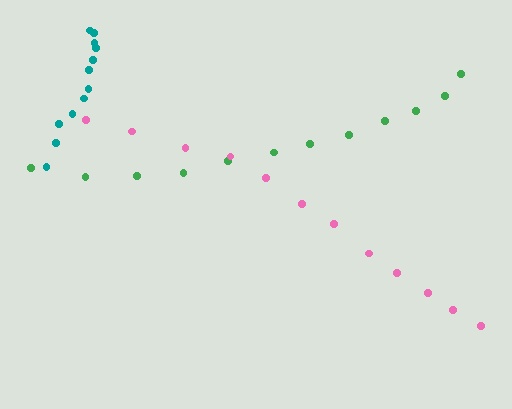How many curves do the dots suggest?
There are 3 distinct paths.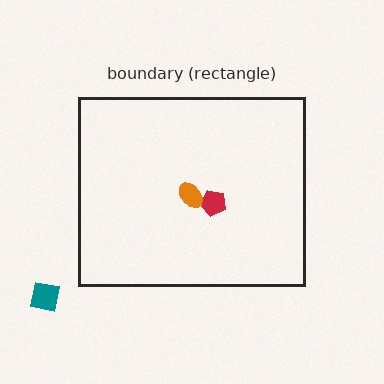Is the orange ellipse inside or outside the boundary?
Inside.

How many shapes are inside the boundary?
2 inside, 1 outside.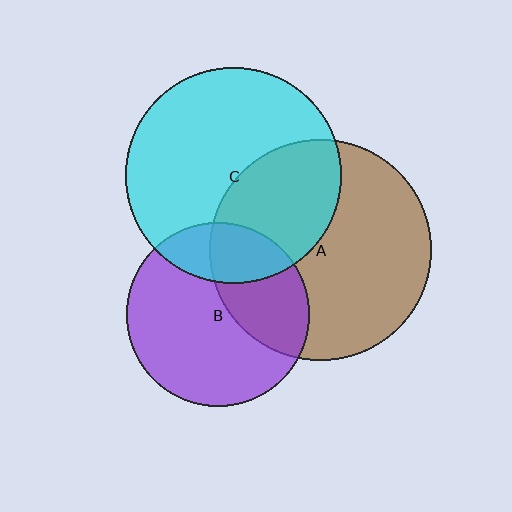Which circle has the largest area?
Circle A (brown).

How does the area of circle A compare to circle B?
Approximately 1.5 times.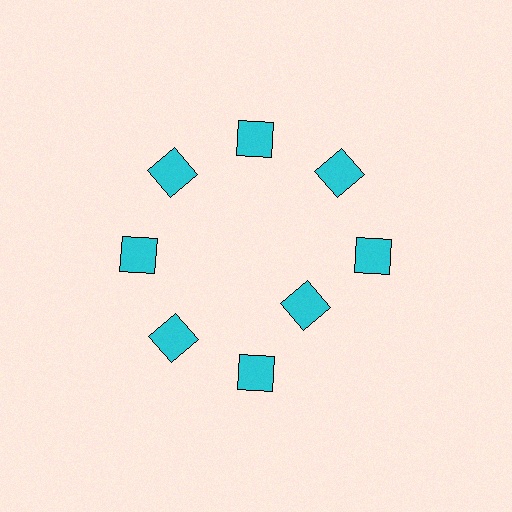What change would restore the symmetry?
The symmetry would be restored by moving it outward, back onto the ring so that all 8 squares sit at equal angles and equal distance from the center.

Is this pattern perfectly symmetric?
No. The 8 cyan squares are arranged in a ring, but one element near the 4 o'clock position is pulled inward toward the center, breaking the 8-fold rotational symmetry.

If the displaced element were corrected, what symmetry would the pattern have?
It would have 8-fold rotational symmetry — the pattern would map onto itself every 45 degrees.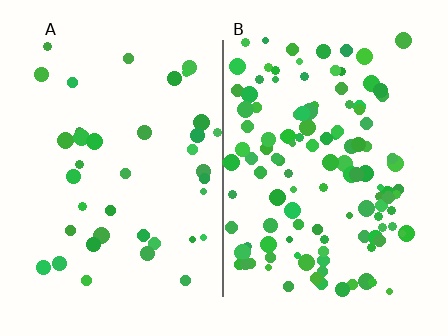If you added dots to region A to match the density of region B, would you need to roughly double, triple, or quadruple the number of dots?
Approximately triple.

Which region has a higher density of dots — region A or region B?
B (the right).